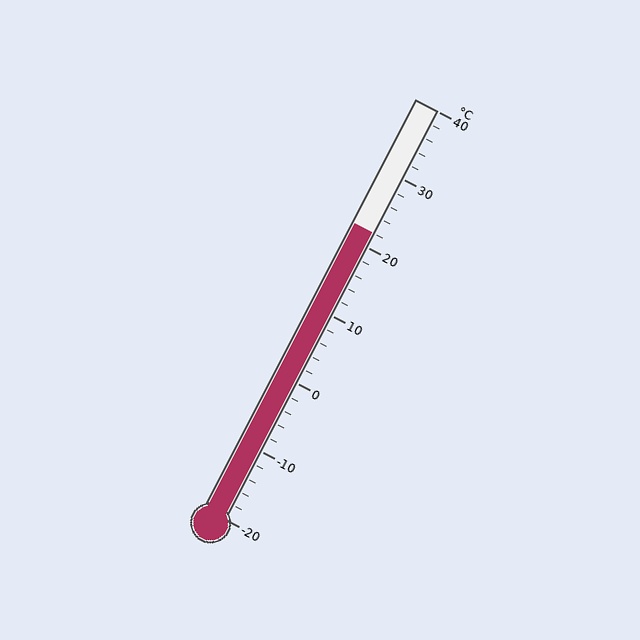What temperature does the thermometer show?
The thermometer shows approximately 22°C.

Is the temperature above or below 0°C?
The temperature is above 0°C.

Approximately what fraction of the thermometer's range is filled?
The thermometer is filled to approximately 70% of its range.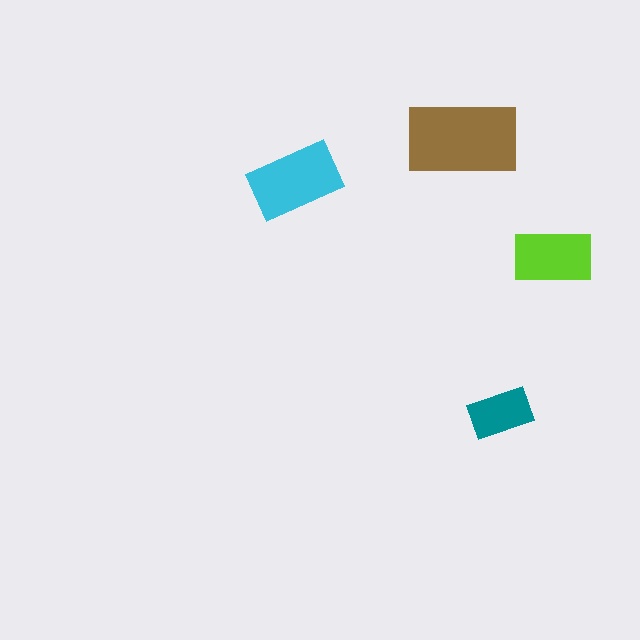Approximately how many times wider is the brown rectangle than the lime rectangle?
About 1.5 times wider.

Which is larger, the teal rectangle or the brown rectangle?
The brown one.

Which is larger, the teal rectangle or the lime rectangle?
The lime one.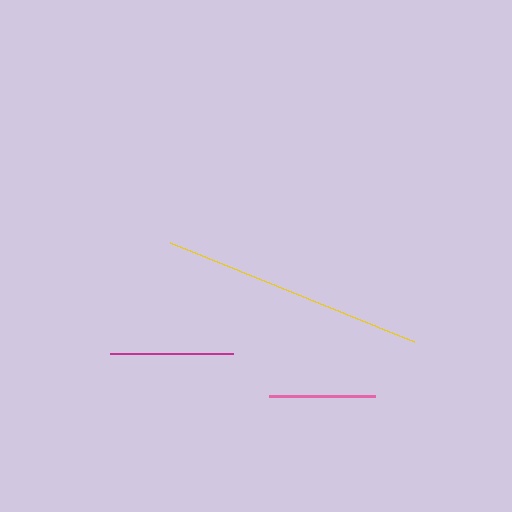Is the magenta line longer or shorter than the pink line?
The magenta line is longer than the pink line.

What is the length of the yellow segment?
The yellow segment is approximately 264 pixels long.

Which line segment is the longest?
The yellow line is the longest at approximately 264 pixels.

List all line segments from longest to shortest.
From longest to shortest: yellow, magenta, pink.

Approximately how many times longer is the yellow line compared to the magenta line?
The yellow line is approximately 2.1 times the length of the magenta line.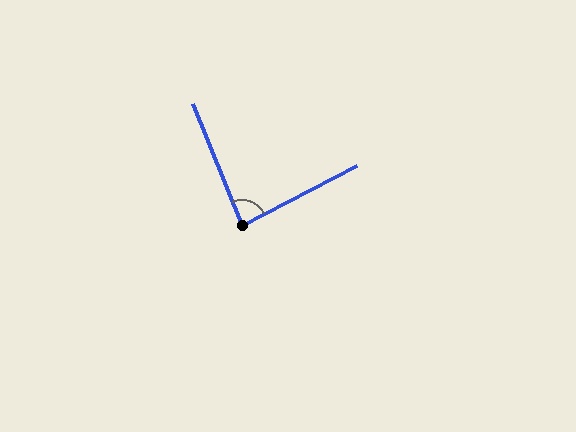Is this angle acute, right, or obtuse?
It is acute.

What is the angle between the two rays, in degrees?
Approximately 85 degrees.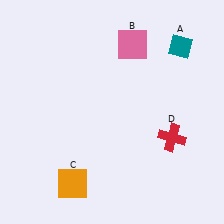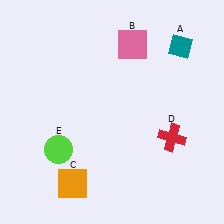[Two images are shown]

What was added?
A lime circle (E) was added in Image 2.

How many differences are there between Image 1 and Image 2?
There is 1 difference between the two images.